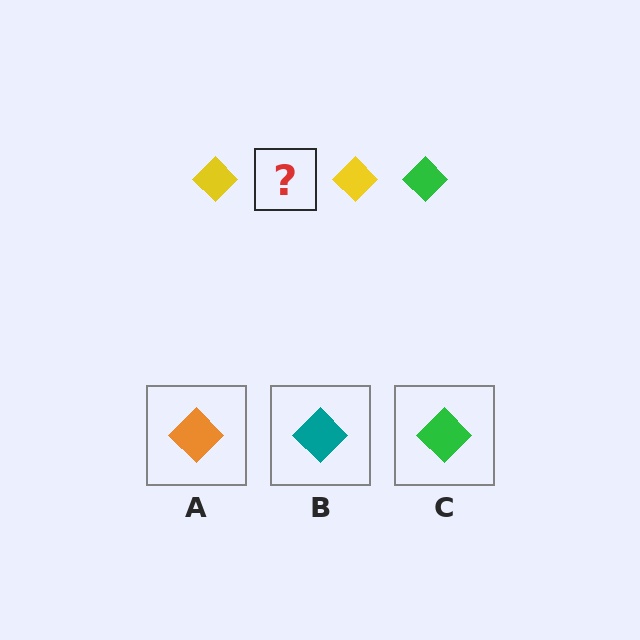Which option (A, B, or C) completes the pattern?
C.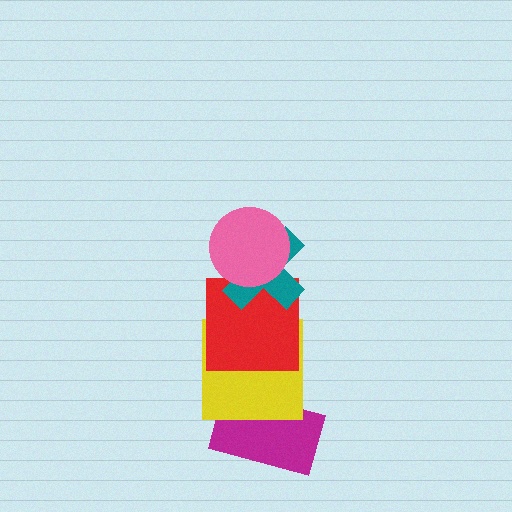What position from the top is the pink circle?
The pink circle is 1st from the top.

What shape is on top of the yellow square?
The red square is on top of the yellow square.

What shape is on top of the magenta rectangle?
The yellow square is on top of the magenta rectangle.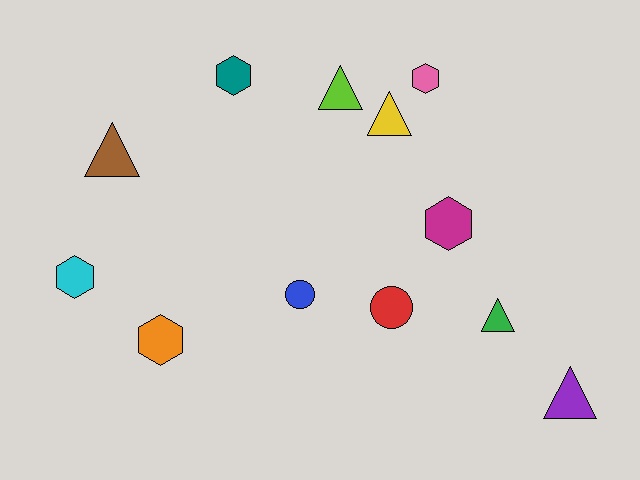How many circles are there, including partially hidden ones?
There are 2 circles.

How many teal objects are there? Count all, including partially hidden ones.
There is 1 teal object.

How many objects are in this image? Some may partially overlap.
There are 12 objects.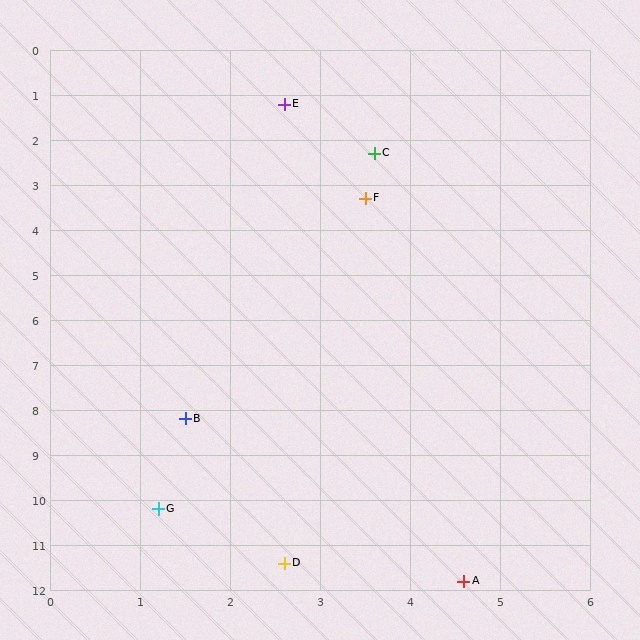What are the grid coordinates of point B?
Point B is at approximately (1.5, 8.2).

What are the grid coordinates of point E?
Point E is at approximately (2.6, 1.2).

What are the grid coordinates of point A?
Point A is at approximately (4.6, 11.8).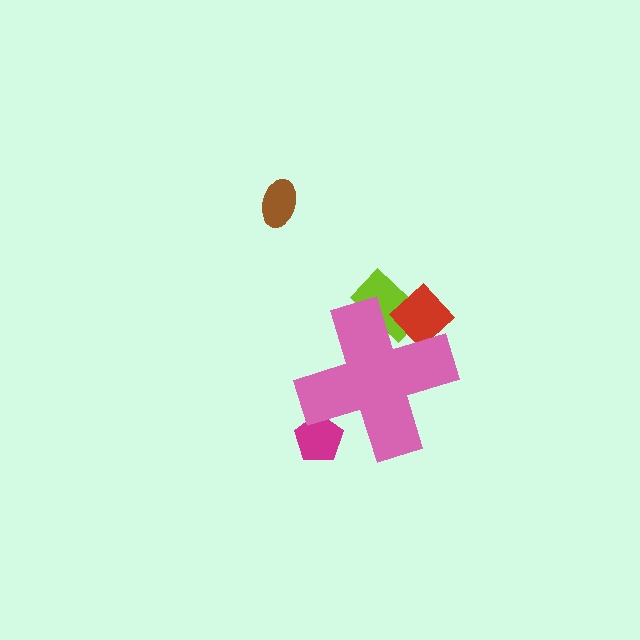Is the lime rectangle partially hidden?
Yes, the lime rectangle is partially hidden behind the pink cross.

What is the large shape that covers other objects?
A pink cross.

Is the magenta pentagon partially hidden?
Yes, the magenta pentagon is partially hidden behind the pink cross.